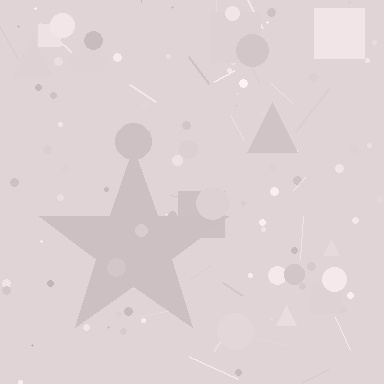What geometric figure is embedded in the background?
A star is embedded in the background.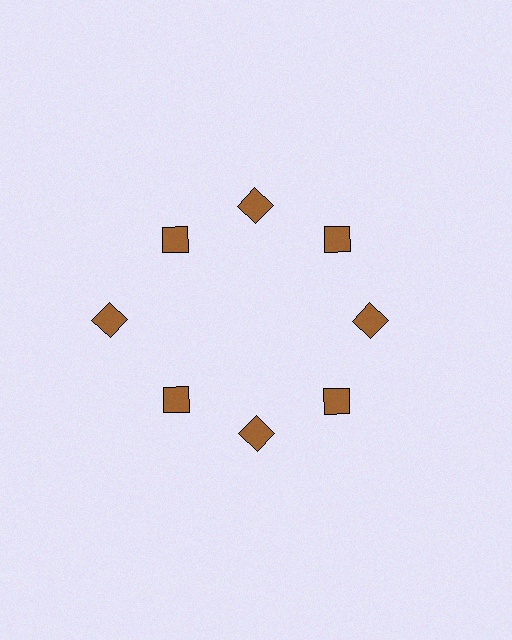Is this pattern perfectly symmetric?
No. The 8 brown squares are arranged in a ring, but one element near the 9 o'clock position is pushed outward from the center, breaking the 8-fold rotational symmetry.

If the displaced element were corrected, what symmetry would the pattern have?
It would have 8-fold rotational symmetry — the pattern would map onto itself every 45 degrees.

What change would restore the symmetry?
The symmetry would be restored by moving it inward, back onto the ring so that all 8 squares sit at equal angles and equal distance from the center.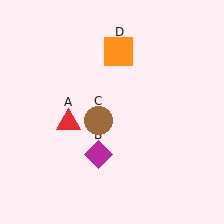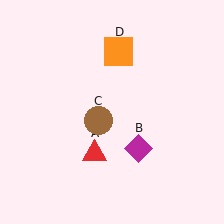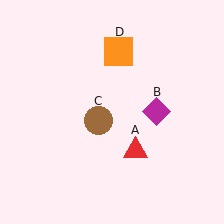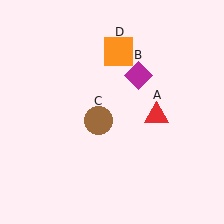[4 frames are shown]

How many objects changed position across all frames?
2 objects changed position: red triangle (object A), magenta diamond (object B).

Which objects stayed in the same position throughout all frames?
Brown circle (object C) and orange square (object D) remained stationary.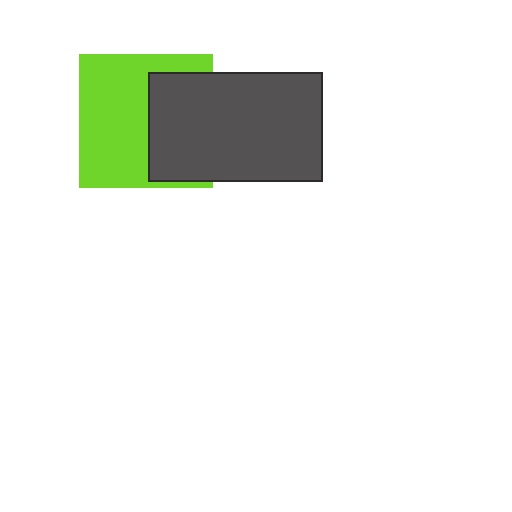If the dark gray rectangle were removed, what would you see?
You would see the complete lime square.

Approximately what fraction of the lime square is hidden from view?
Roughly 40% of the lime square is hidden behind the dark gray rectangle.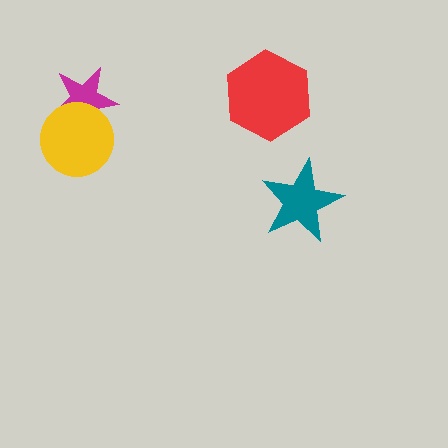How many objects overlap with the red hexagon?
0 objects overlap with the red hexagon.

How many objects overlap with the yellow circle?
1 object overlaps with the yellow circle.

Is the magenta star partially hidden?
Yes, it is partially covered by another shape.